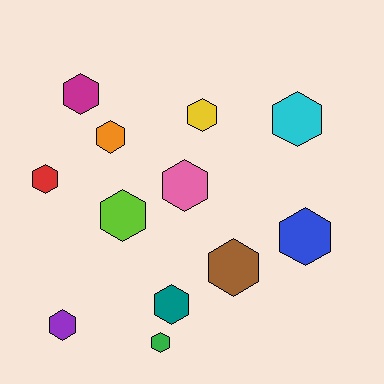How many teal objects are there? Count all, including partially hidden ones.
There is 1 teal object.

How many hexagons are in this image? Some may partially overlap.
There are 12 hexagons.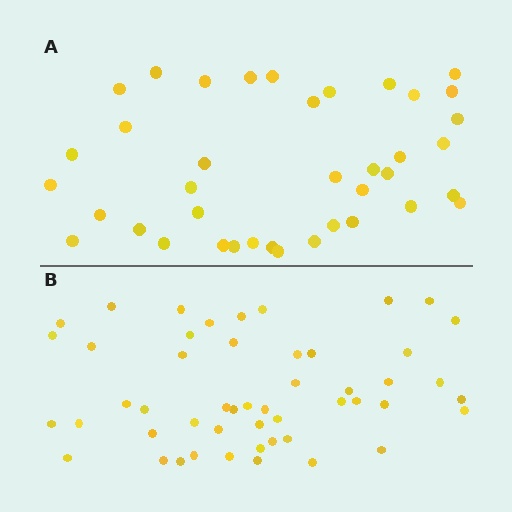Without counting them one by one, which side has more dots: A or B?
Region B (the bottom region) has more dots.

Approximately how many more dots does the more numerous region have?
Region B has roughly 12 or so more dots than region A.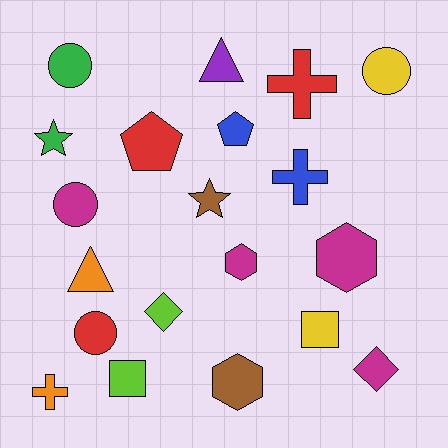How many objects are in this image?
There are 20 objects.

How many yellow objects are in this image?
There are 2 yellow objects.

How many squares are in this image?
There are 2 squares.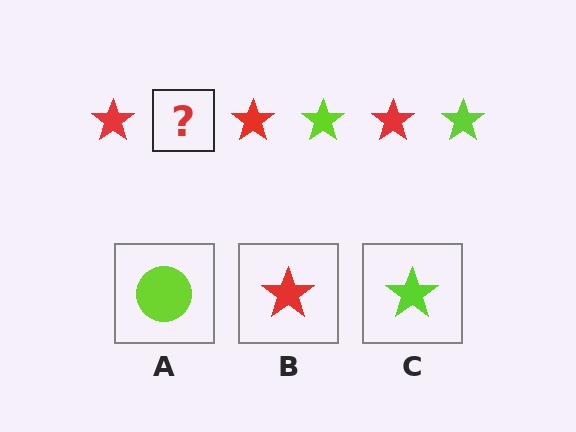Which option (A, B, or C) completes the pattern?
C.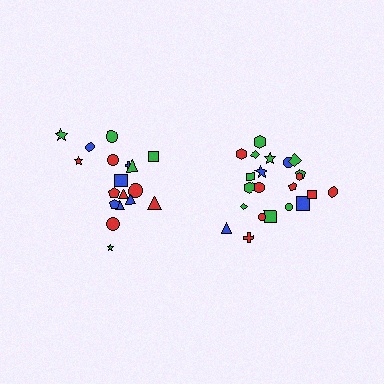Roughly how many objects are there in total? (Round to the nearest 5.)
Roughly 40 objects in total.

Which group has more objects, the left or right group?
The right group.